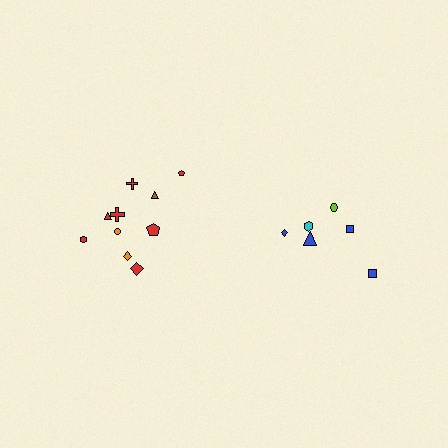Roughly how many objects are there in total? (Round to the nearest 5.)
Roughly 15 objects in total.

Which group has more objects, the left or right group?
The left group.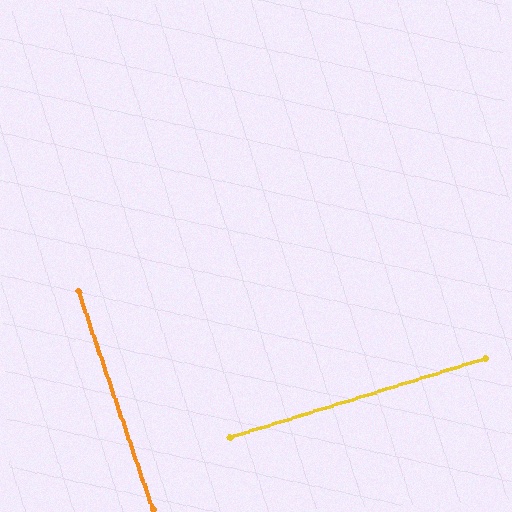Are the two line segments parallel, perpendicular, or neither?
Perpendicular — they meet at approximately 88°.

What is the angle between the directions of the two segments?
Approximately 88 degrees.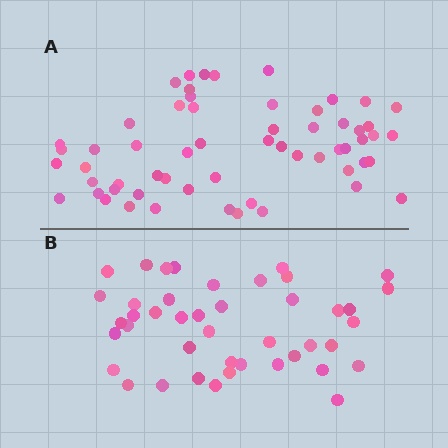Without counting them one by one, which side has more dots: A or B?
Region A (the top region) has more dots.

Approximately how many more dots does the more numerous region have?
Region A has approximately 15 more dots than region B.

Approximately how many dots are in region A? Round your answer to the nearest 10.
About 60 dots. (The exact count is 59, which rounds to 60.)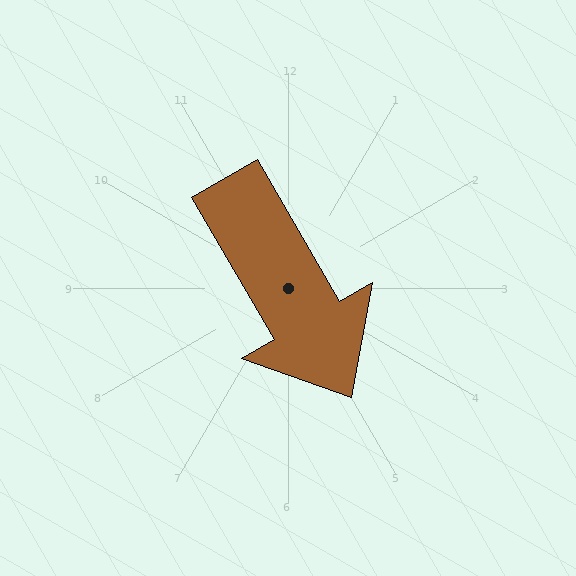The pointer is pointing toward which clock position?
Roughly 5 o'clock.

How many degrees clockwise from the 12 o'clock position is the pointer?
Approximately 150 degrees.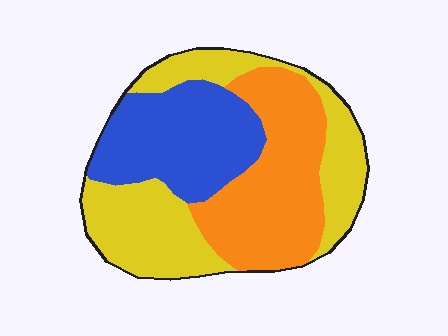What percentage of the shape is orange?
Orange covers around 35% of the shape.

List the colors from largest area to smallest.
From largest to smallest: yellow, orange, blue.